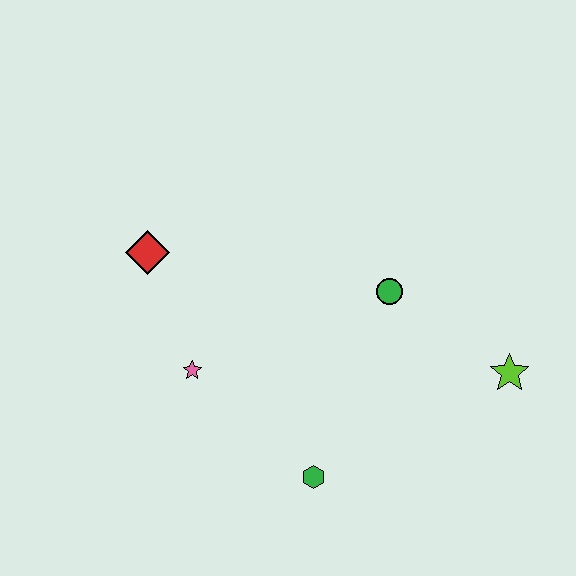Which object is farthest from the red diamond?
The lime star is farthest from the red diamond.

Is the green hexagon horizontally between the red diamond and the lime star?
Yes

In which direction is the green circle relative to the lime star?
The green circle is to the left of the lime star.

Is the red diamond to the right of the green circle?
No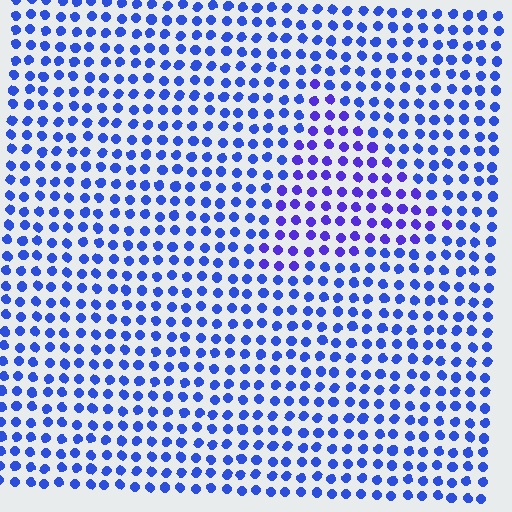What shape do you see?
I see a triangle.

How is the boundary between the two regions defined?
The boundary is defined purely by a slight shift in hue (about 26 degrees). Spacing, size, and orientation are identical on both sides.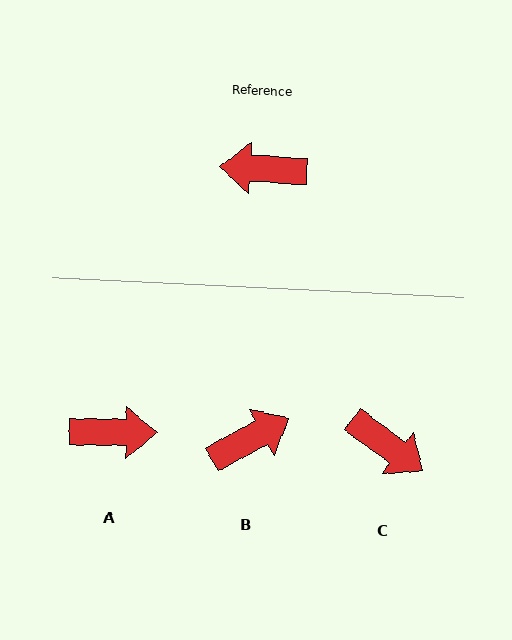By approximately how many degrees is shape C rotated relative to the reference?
Approximately 147 degrees counter-clockwise.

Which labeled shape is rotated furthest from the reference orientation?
A, about 177 degrees away.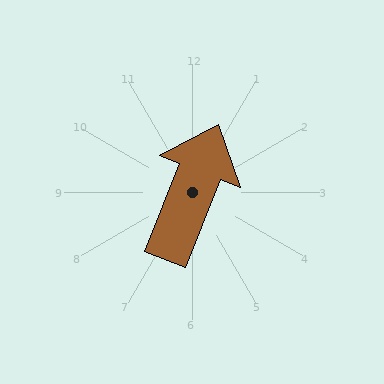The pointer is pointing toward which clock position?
Roughly 1 o'clock.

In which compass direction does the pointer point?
North.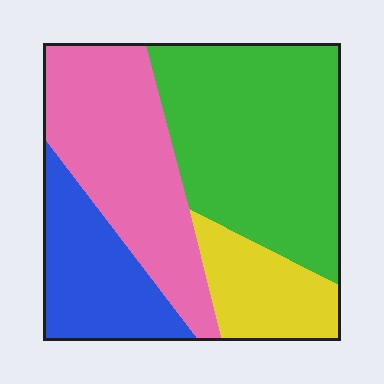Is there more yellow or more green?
Green.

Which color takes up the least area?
Yellow, at roughly 15%.